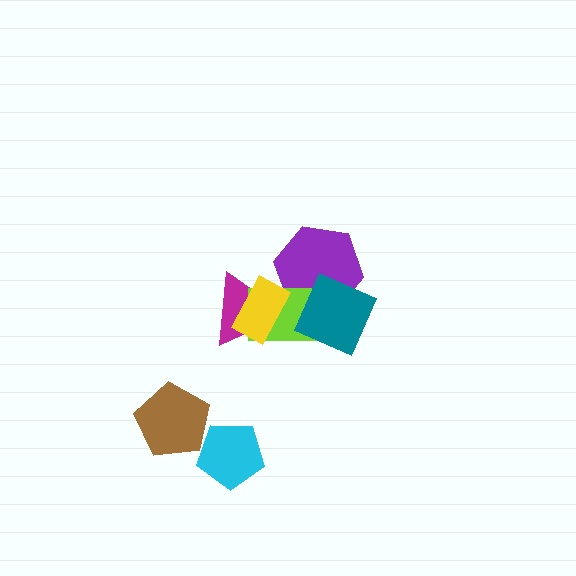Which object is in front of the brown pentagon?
The cyan pentagon is in front of the brown pentagon.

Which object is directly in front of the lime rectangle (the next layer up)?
The yellow rectangle is directly in front of the lime rectangle.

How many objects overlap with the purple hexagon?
2 objects overlap with the purple hexagon.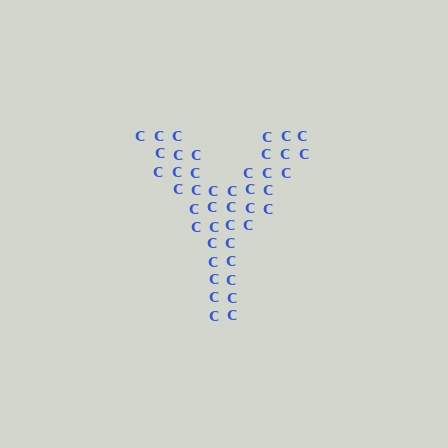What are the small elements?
The small elements are letter C's.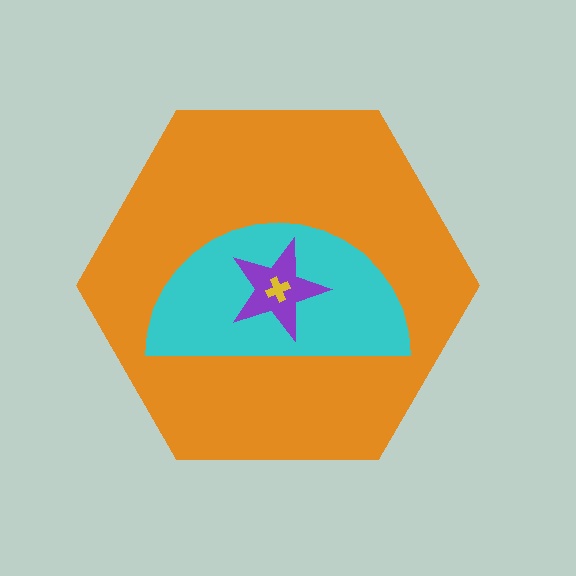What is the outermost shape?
The orange hexagon.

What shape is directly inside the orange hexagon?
The cyan semicircle.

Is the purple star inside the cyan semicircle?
Yes.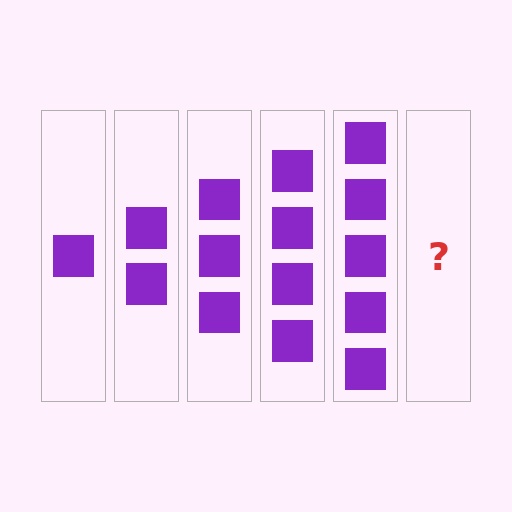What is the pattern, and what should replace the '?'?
The pattern is that each step adds one more square. The '?' should be 6 squares.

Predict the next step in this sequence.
The next step is 6 squares.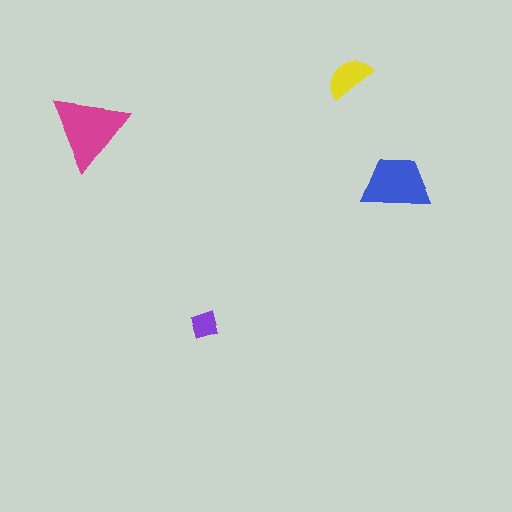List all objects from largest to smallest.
The magenta triangle, the blue trapezoid, the yellow semicircle, the purple diamond.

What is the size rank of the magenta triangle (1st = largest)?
1st.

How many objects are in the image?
There are 4 objects in the image.